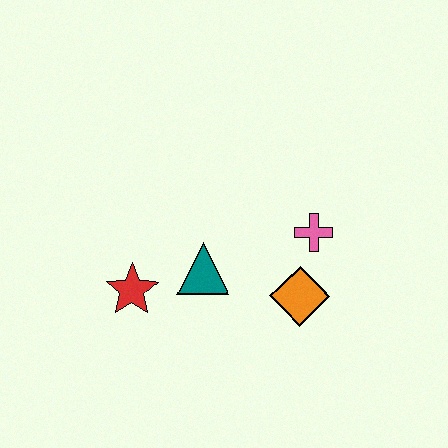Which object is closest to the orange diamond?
The pink cross is closest to the orange diamond.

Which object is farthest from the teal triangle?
The pink cross is farthest from the teal triangle.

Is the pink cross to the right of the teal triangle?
Yes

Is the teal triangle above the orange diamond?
Yes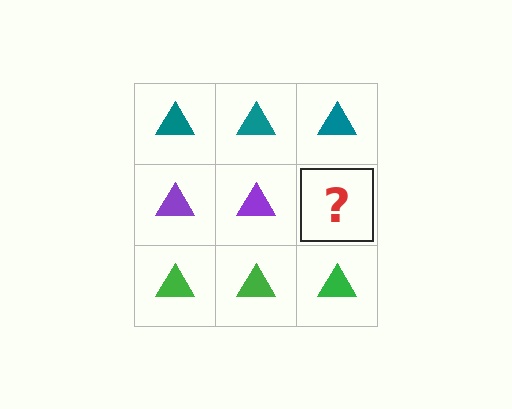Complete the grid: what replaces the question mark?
The question mark should be replaced with a purple triangle.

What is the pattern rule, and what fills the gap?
The rule is that each row has a consistent color. The gap should be filled with a purple triangle.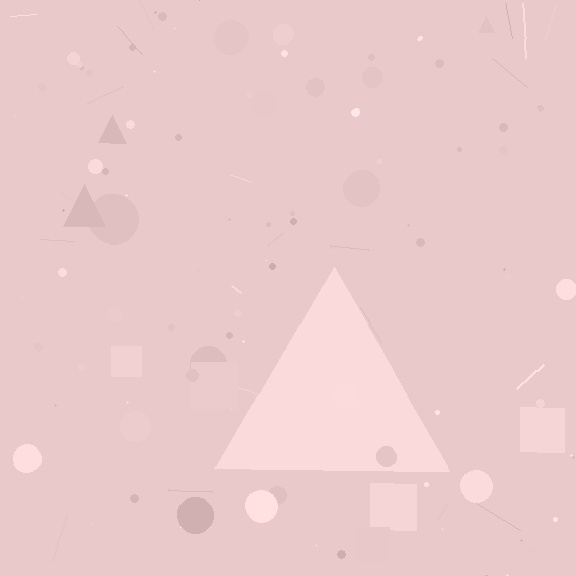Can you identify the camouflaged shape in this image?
The camouflaged shape is a triangle.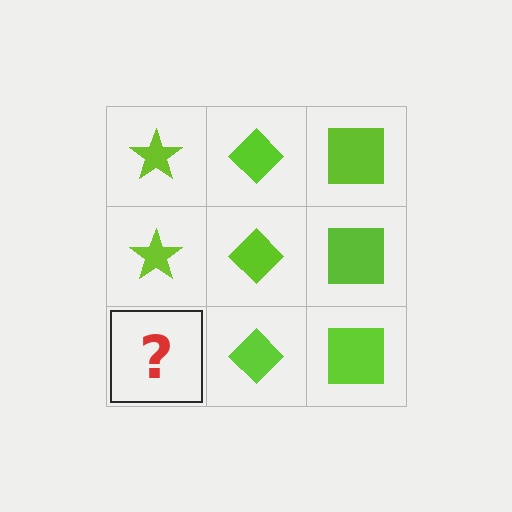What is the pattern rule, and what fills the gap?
The rule is that each column has a consistent shape. The gap should be filled with a lime star.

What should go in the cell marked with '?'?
The missing cell should contain a lime star.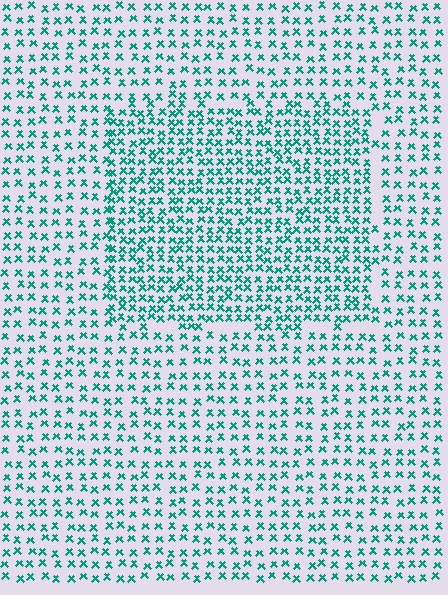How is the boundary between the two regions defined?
The boundary is defined by a change in element density (approximately 1.7x ratio). All elements are the same color, size, and shape.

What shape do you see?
I see a rectangle.